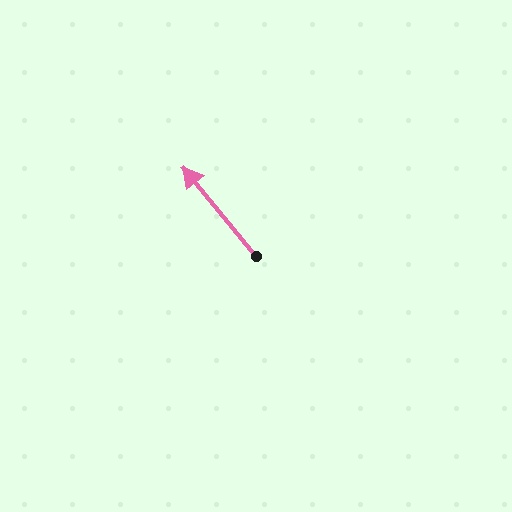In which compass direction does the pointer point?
Northwest.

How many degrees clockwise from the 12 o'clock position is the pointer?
Approximately 321 degrees.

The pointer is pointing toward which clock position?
Roughly 11 o'clock.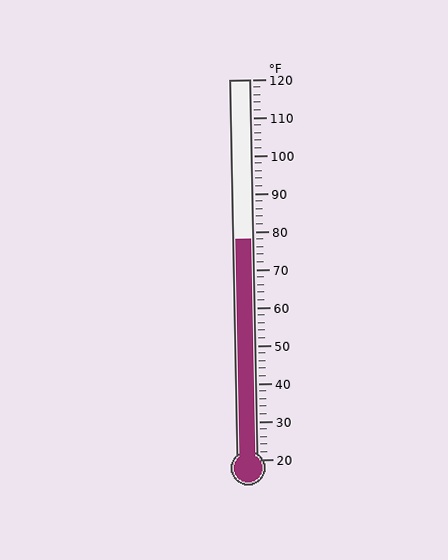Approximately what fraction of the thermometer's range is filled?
The thermometer is filled to approximately 60% of its range.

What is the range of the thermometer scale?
The thermometer scale ranges from 20°F to 120°F.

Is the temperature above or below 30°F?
The temperature is above 30°F.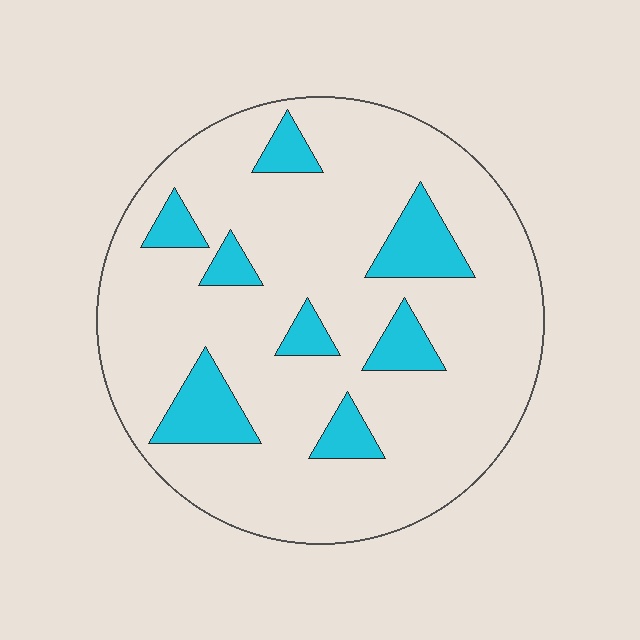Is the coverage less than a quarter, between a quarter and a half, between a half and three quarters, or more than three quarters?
Less than a quarter.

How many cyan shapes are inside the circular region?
8.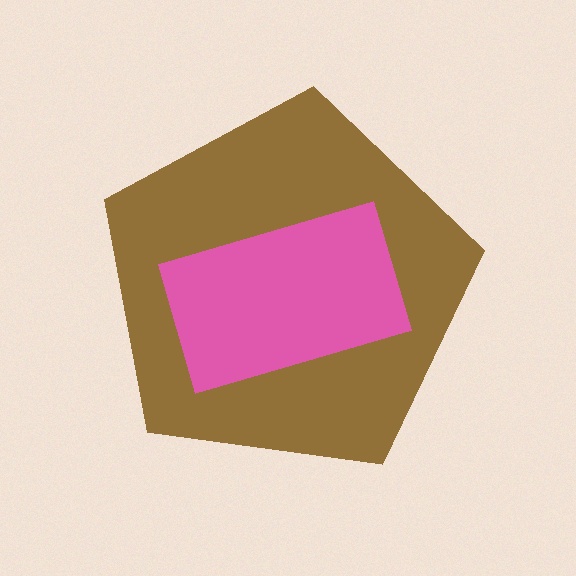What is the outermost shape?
The brown pentagon.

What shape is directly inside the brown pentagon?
The pink rectangle.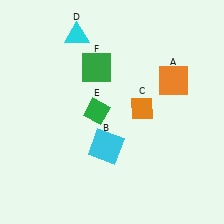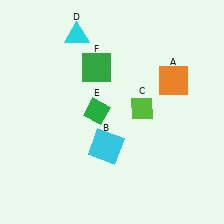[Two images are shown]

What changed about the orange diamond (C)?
In Image 1, C is orange. In Image 2, it changed to lime.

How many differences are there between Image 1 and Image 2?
There is 1 difference between the two images.